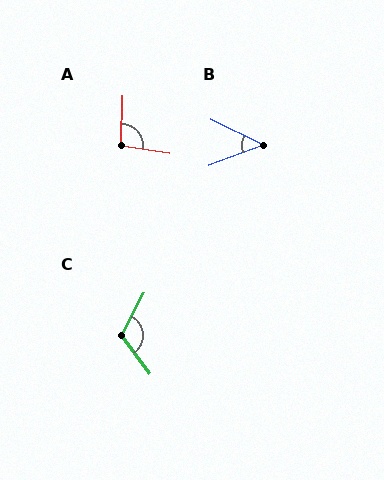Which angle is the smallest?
B, at approximately 47 degrees.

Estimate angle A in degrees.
Approximately 97 degrees.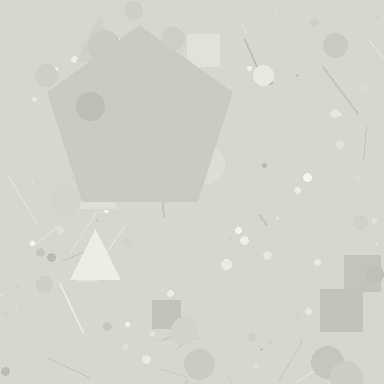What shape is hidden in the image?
A pentagon is hidden in the image.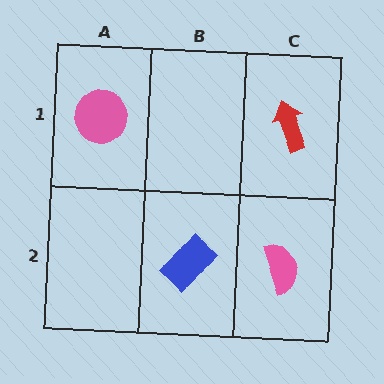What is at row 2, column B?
A blue rectangle.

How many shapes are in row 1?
2 shapes.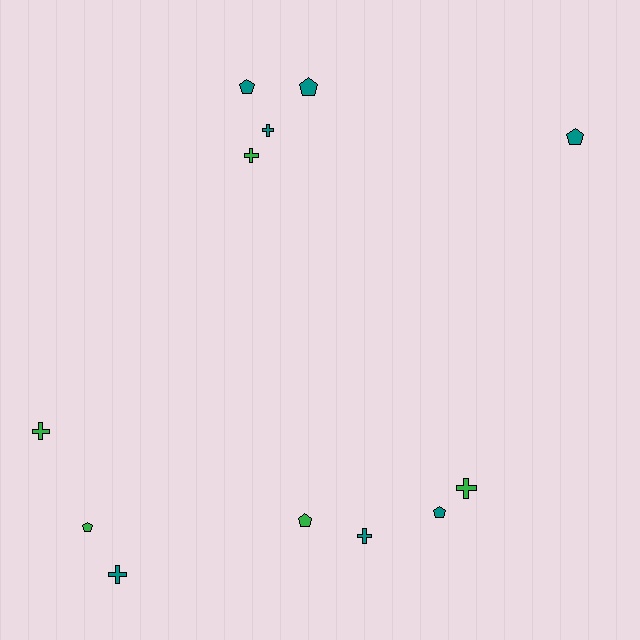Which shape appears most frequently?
Cross, with 6 objects.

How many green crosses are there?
There are 3 green crosses.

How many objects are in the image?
There are 12 objects.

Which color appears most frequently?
Teal, with 7 objects.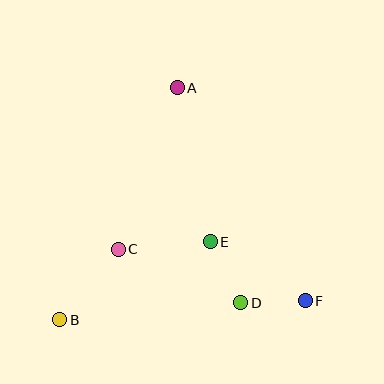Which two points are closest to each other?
Points D and F are closest to each other.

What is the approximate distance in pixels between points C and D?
The distance between C and D is approximately 134 pixels.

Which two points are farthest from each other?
Points A and B are farthest from each other.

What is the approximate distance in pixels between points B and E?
The distance between B and E is approximately 169 pixels.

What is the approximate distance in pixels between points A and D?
The distance between A and D is approximately 224 pixels.